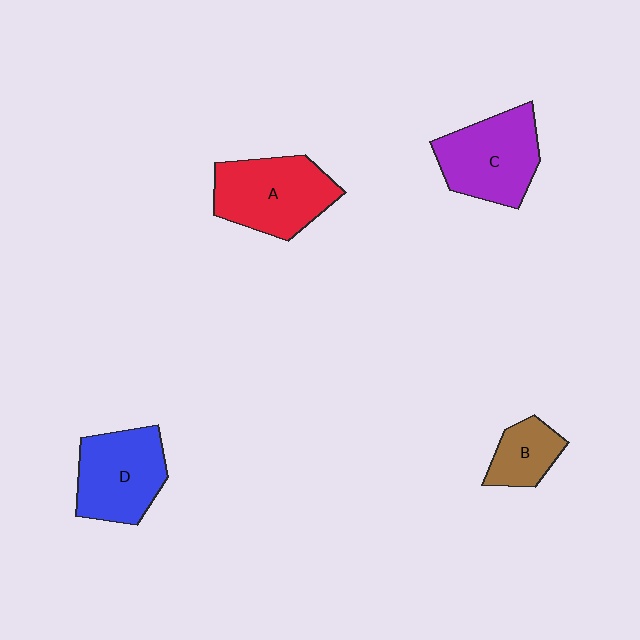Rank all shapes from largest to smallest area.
From largest to smallest: A (red), C (purple), D (blue), B (brown).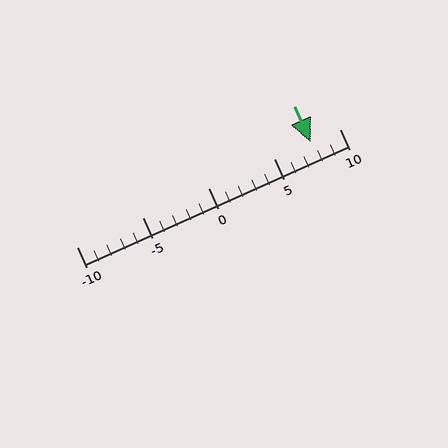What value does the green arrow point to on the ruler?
The green arrow points to approximately 8.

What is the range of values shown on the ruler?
The ruler shows values from -10 to 10.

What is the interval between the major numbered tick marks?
The major tick marks are spaced 5 units apart.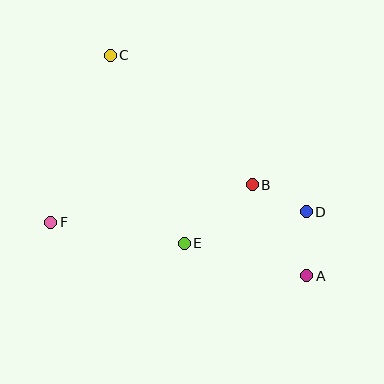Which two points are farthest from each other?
Points A and C are farthest from each other.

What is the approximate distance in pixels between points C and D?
The distance between C and D is approximately 251 pixels.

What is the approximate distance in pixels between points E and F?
The distance between E and F is approximately 135 pixels.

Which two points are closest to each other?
Points B and D are closest to each other.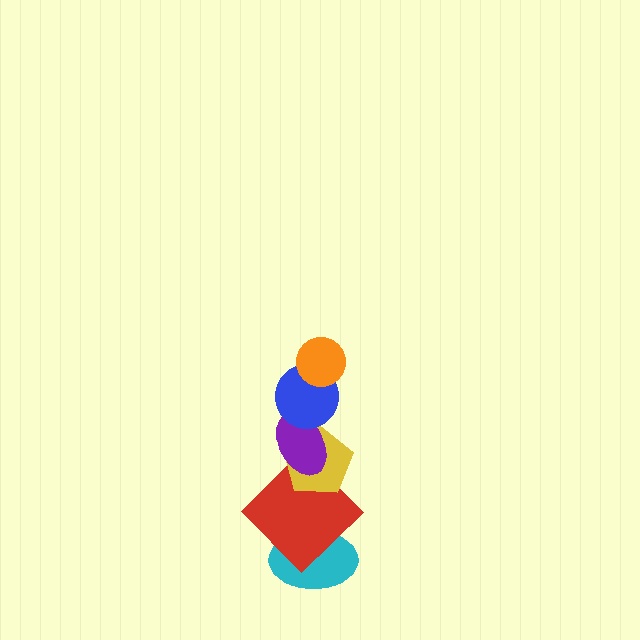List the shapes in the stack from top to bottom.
From top to bottom: the orange circle, the blue circle, the purple ellipse, the yellow pentagon, the red diamond, the cyan ellipse.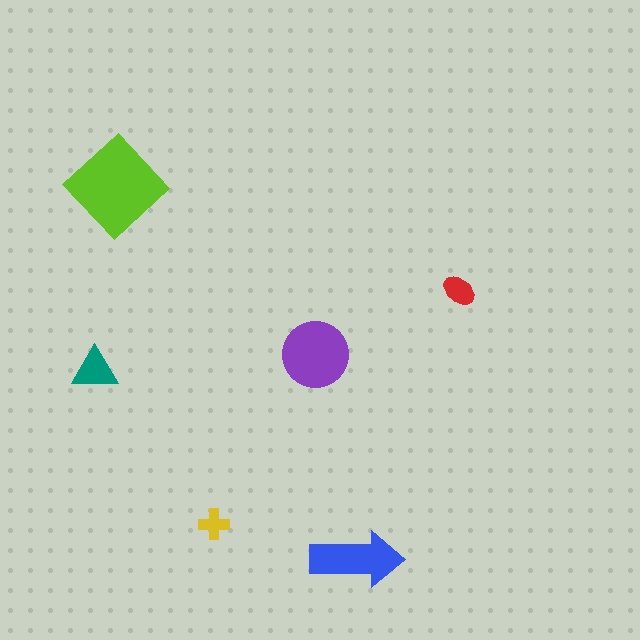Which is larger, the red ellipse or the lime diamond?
The lime diamond.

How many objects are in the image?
There are 6 objects in the image.